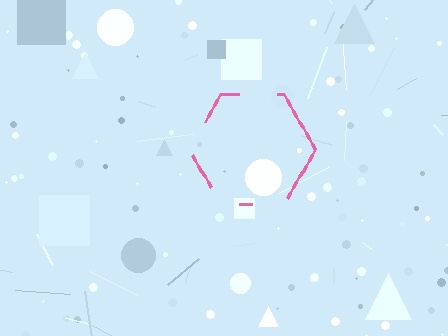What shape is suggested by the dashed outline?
The dashed outline suggests a hexagon.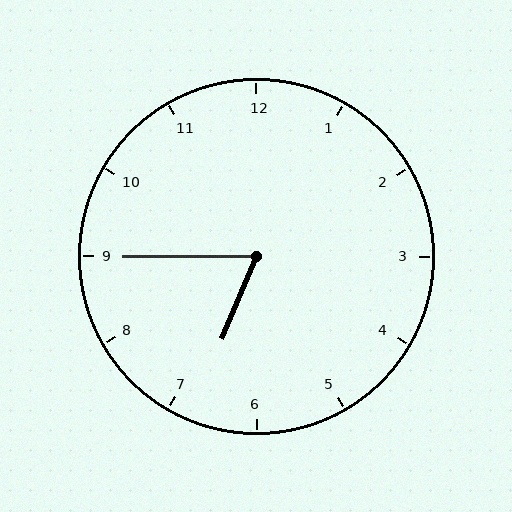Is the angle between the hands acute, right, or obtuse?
It is acute.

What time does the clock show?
6:45.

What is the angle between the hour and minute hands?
Approximately 68 degrees.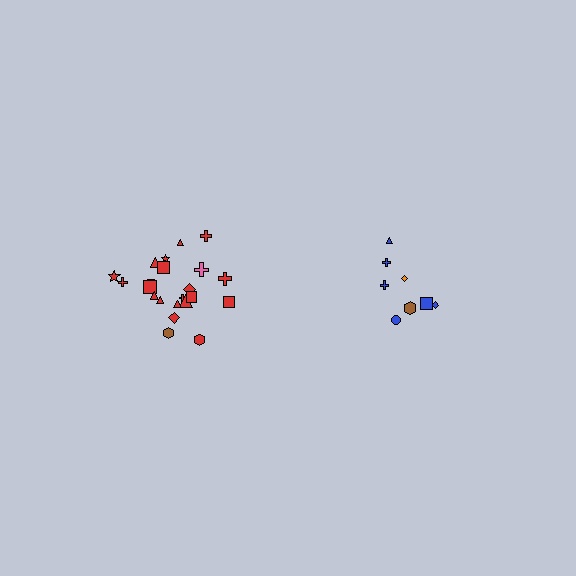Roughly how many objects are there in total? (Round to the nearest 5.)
Roughly 30 objects in total.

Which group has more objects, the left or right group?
The left group.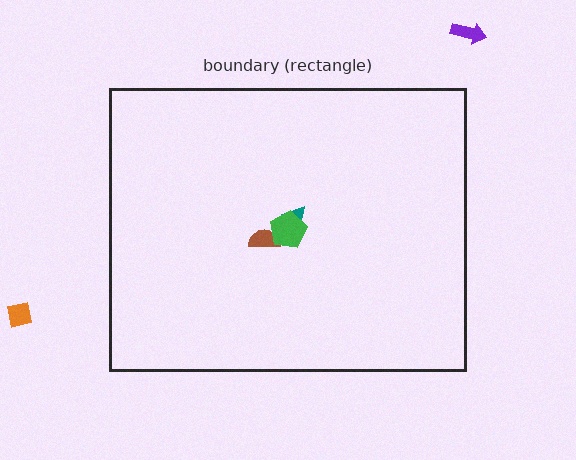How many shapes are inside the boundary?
3 inside, 2 outside.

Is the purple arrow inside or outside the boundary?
Outside.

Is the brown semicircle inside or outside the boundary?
Inside.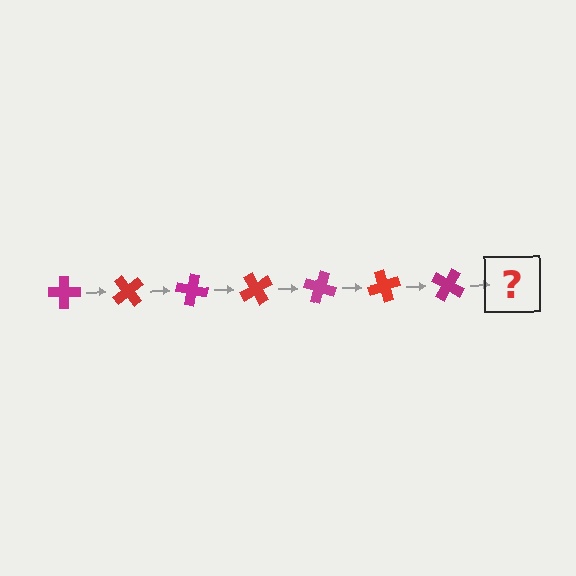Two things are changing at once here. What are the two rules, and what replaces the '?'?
The two rules are that it rotates 50 degrees each step and the color cycles through magenta and red. The '?' should be a red cross, rotated 350 degrees from the start.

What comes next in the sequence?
The next element should be a red cross, rotated 350 degrees from the start.